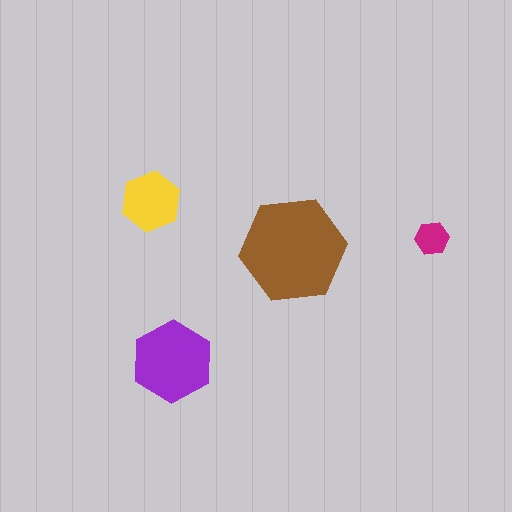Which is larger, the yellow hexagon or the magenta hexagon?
The yellow one.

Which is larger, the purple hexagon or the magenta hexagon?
The purple one.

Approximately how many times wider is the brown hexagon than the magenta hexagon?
About 3 times wider.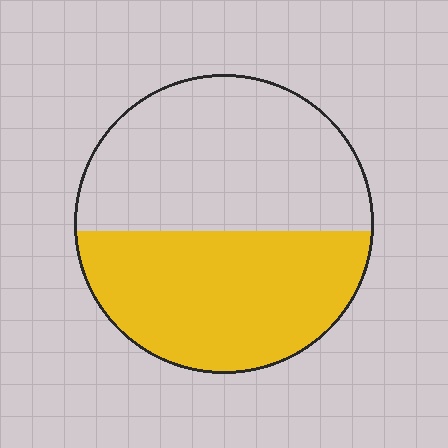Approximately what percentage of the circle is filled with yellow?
Approximately 45%.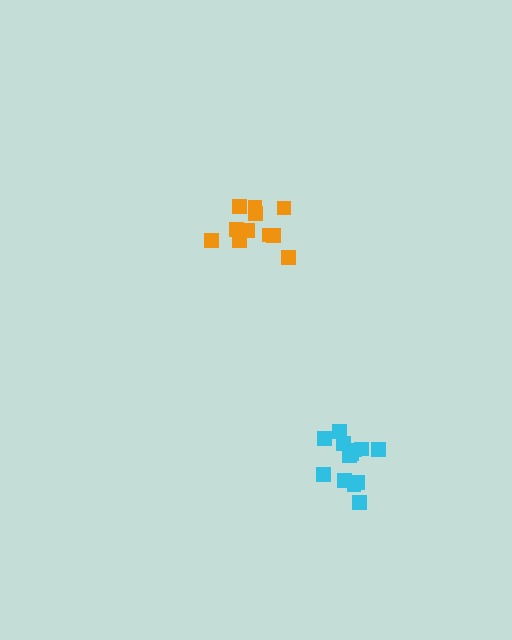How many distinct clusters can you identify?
There are 2 distinct clusters.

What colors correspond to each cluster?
The clusters are colored: orange, cyan.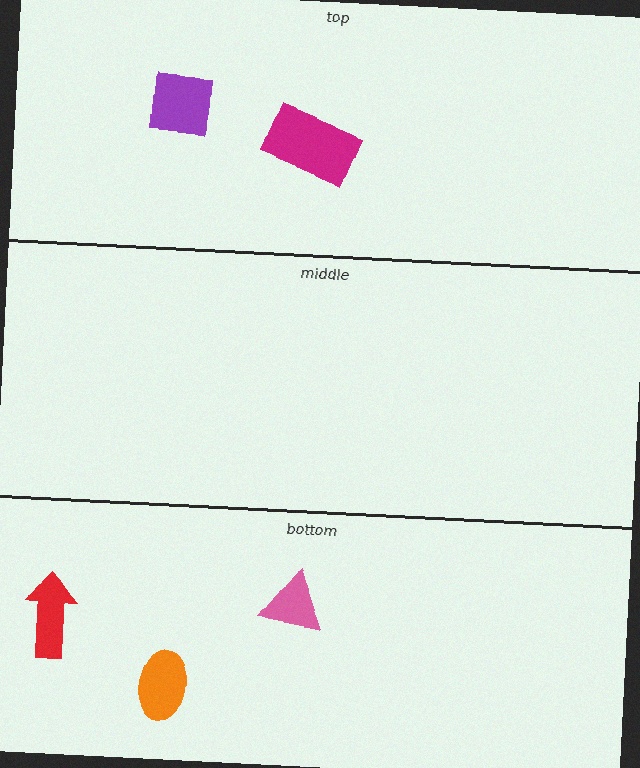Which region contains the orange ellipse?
The bottom region.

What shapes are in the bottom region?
The orange ellipse, the pink triangle, the red arrow.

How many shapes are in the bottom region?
3.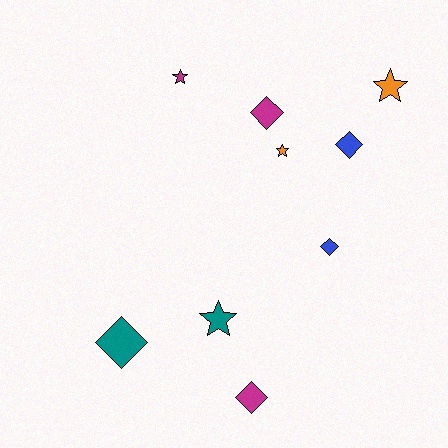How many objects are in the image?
There are 9 objects.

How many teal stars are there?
There is 1 teal star.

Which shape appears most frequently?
Diamond, with 5 objects.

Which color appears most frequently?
Magenta, with 3 objects.